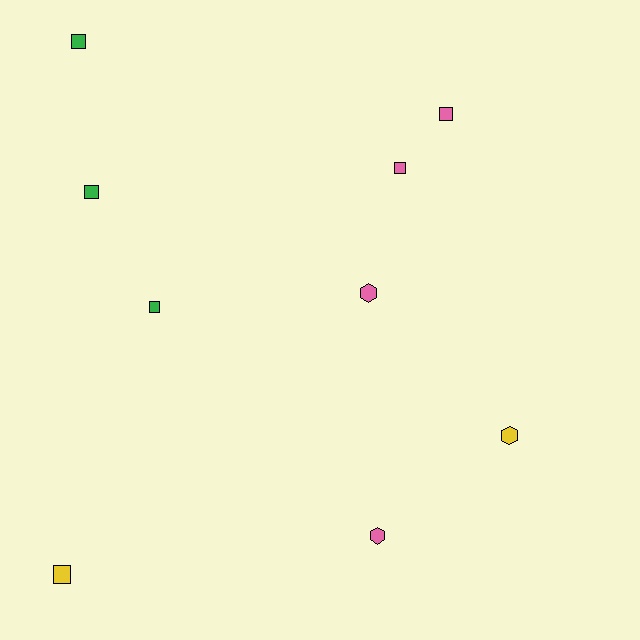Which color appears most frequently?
Pink, with 4 objects.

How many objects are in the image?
There are 9 objects.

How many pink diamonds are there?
There are no pink diamonds.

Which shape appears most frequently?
Square, with 6 objects.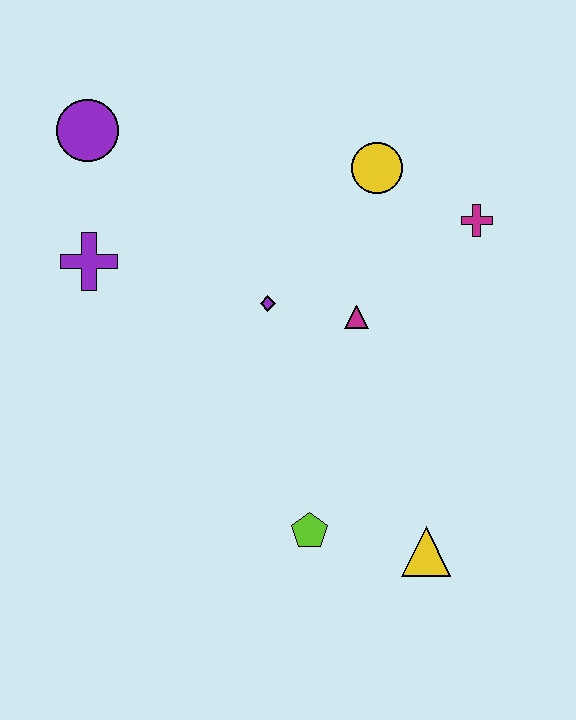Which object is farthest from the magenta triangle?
The purple circle is farthest from the magenta triangle.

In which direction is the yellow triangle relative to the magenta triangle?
The yellow triangle is below the magenta triangle.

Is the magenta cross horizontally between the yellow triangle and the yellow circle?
No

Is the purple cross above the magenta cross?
No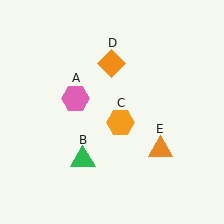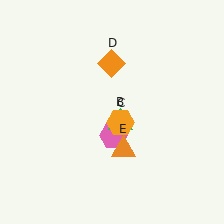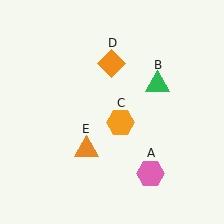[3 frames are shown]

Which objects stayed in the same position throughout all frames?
Orange hexagon (object C) and orange diamond (object D) remained stationary.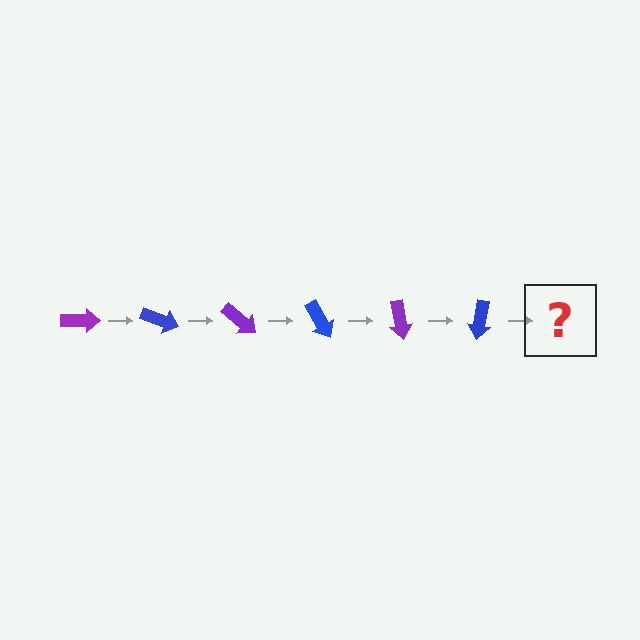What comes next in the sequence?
The next element should be a purple arrow, rotated 120 degrees from the start.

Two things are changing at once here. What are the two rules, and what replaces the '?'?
The two rules are that it rotates 20 degrees each step and the color cycles through purple and blue. The '?' should be a purple arrow, rotated 120 degrees from the start.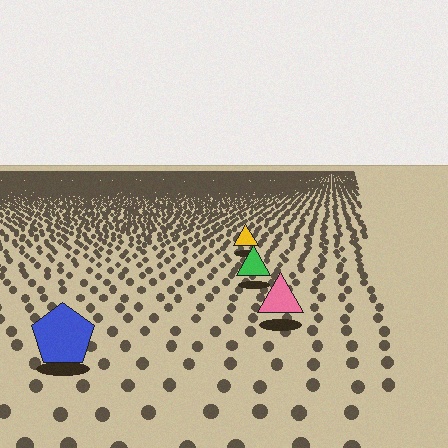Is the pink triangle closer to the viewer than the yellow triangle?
Yes. The pink triangle is closer — you can tell from the texture gradient: the ground texture is coarser near it.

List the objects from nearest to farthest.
From nearest to farthest: the blue pentagon, the pink triangle, the green triangle, the yellow triangle.